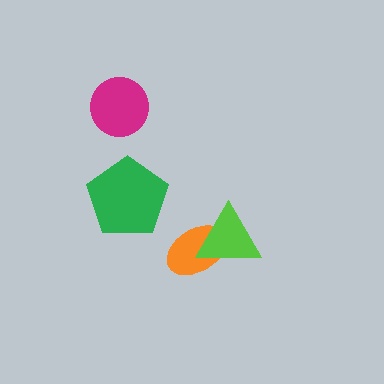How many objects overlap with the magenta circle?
0 objects overlap with the magenta circle.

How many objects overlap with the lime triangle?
1 object overlaps with the lime triangle.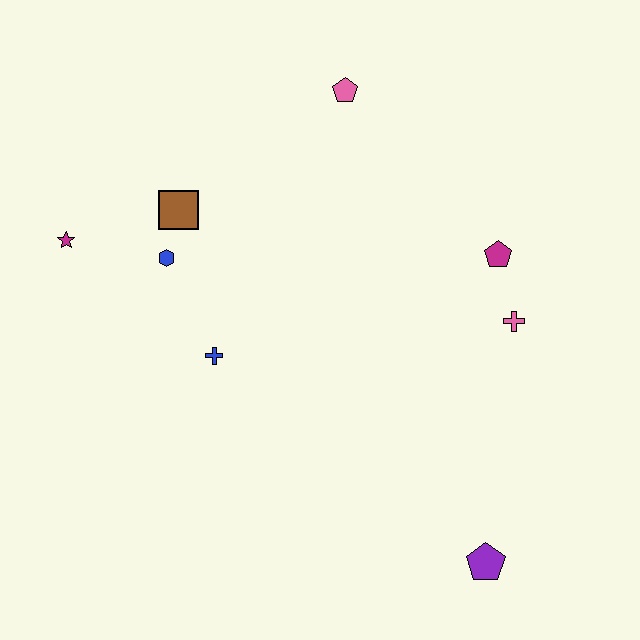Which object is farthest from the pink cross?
The magenta star is farthest from the pink cross.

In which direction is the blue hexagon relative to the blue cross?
The blue hexagon is above the blue cross.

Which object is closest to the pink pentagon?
The brown square is closest to the pink pentagon.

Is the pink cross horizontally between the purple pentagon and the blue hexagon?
No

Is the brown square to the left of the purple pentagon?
Yes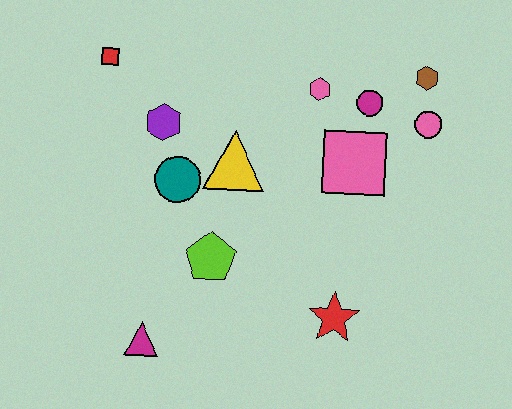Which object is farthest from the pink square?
The magenta triangle is farthest from the pink square.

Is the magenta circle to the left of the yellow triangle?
No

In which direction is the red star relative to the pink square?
The red star is below the pink square.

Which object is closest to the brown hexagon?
The pink circle is closest to the brown hexagon.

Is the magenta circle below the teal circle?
No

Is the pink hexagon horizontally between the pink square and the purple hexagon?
Yes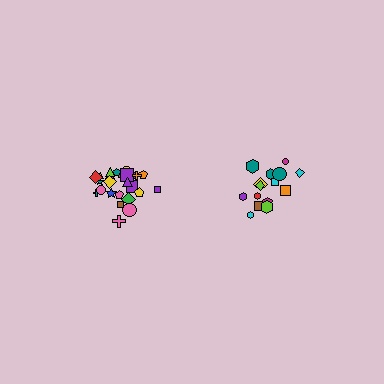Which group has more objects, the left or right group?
The left group.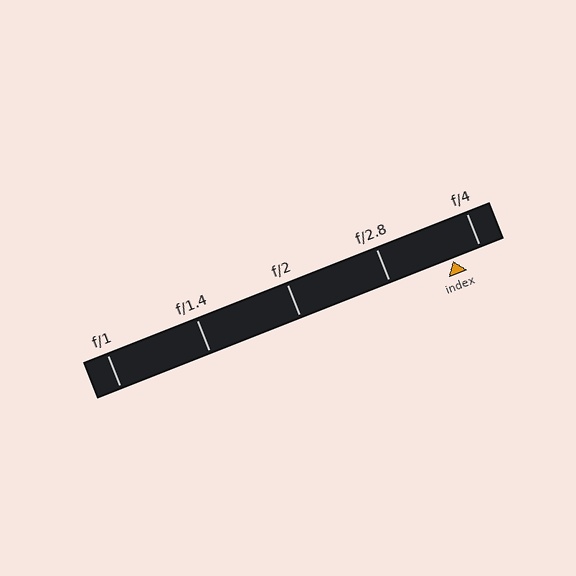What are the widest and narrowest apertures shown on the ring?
The widest aperture shown is f/1 and the narrowest is f/4.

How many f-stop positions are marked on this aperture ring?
There are 5 f-stop positions marked.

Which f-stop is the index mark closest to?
The index mark is closest to f/4.